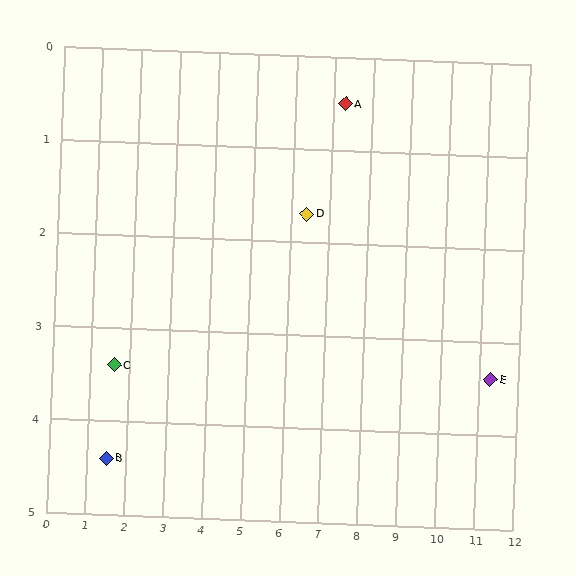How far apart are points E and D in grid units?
Points E and D are about 5.2 grid units apart.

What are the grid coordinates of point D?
Point D is at approximately (6.4, 1.7).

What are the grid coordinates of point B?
Point B is at approximately (1.5, 4.4).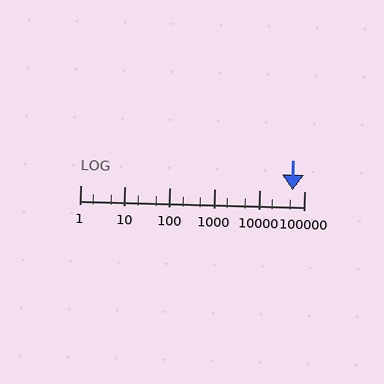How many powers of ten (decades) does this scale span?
The scale spans 5 decades, from 1 to 100000.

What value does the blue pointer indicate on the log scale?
The pointer indicates approximately 54000.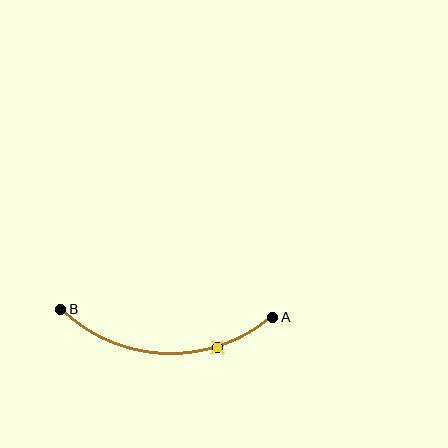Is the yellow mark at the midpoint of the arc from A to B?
No. The yellow mark lies on the arc but is closer to endpoint A. The arc midpoint would be at the point on the curve equidistant along the arc from both A and B.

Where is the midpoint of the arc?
The arc midpoint is the point on the curve farthest from the straight line joining A and B. It sits below that line.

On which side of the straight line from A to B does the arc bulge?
The arc bulges below the straight line connecting A and B.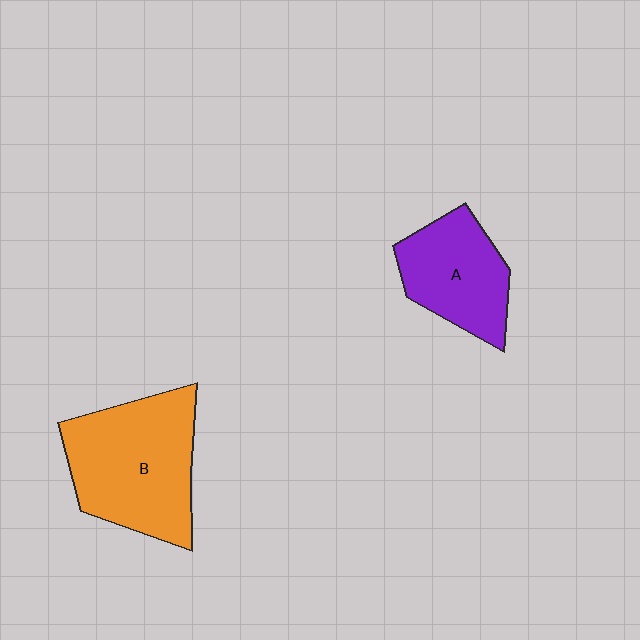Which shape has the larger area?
Shape B (orange).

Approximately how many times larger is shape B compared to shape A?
Approximately 1.5 times.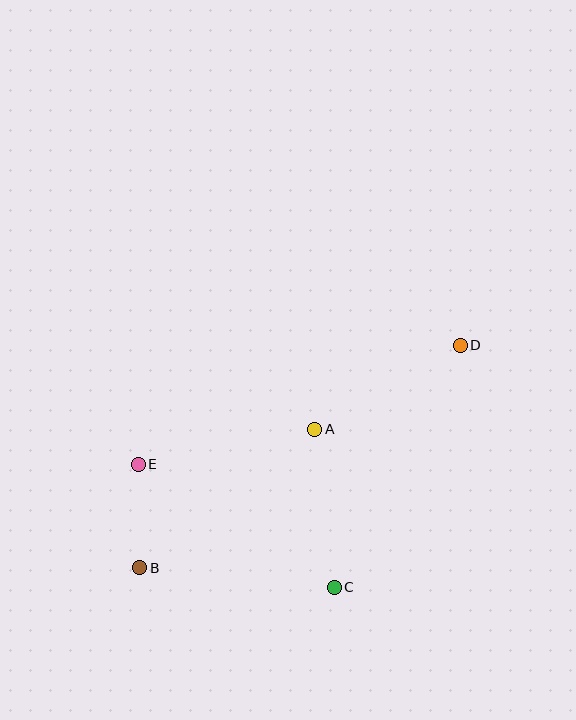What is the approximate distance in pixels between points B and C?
The distance between B and C is approximately 195 pixels.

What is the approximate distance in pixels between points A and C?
The distance between A and C is approximately 159 pixels.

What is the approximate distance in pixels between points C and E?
The distance between C and E is approximately 231 pixels.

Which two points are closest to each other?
Points B and E are closest to each other.